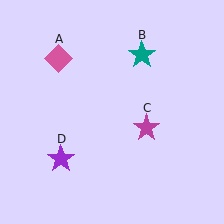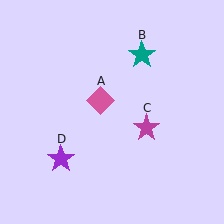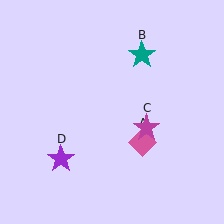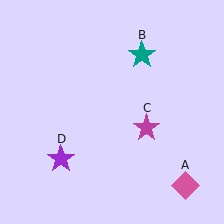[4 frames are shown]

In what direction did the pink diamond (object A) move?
The pink diamond (object A) moved down and to the right.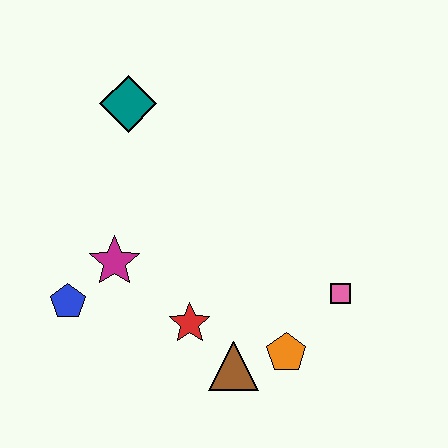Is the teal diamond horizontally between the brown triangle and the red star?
No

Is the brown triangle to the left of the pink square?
Yes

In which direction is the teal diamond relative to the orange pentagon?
The teal diamond is above the orange pentagon.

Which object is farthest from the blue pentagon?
The pink square is farthest from the blue pentagon.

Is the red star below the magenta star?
Yes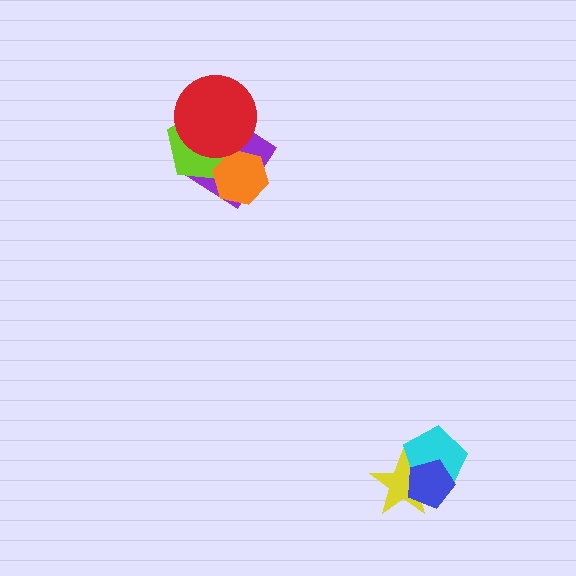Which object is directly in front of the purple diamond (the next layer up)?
The lime pentagon is directly in front of the purple diamond.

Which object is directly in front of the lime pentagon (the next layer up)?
The orange hexagon is directly in front of the lime pentagon.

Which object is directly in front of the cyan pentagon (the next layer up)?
The yellow star is directly in front of the cyan pentagon.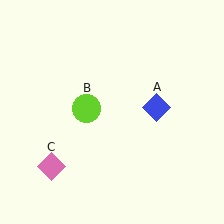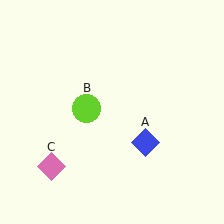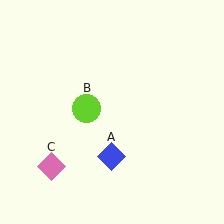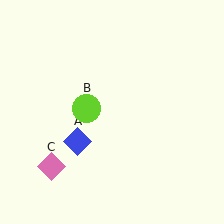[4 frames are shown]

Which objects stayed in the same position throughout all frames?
Lime circle (object B) and pink diamond (object C) remained stationary.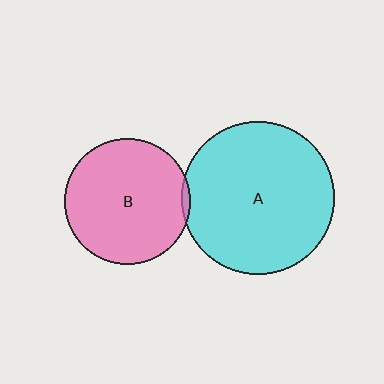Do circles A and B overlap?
Yes.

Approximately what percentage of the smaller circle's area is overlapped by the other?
Approximately 5%.